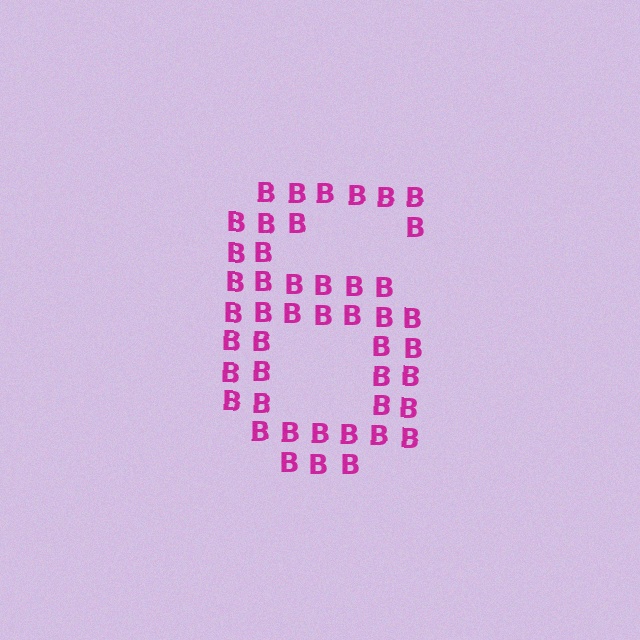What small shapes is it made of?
It is made of small letter B's.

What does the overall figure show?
The overall figure shows the digit 6.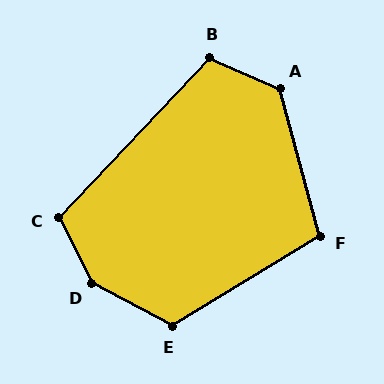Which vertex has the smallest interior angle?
F, at approximately 106 degrees.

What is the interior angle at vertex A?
Approximately 129 degrees (obtuse).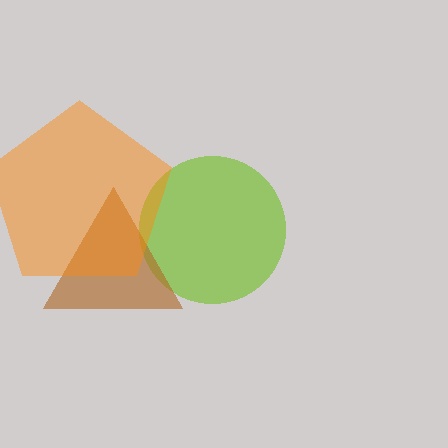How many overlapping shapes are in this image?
There are 3 overlapping shapes in the image.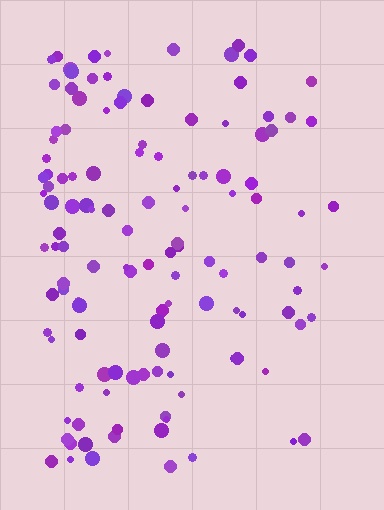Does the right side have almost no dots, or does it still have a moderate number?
Still a moderate number, just noticeably fewer than the left.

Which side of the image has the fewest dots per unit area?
The right.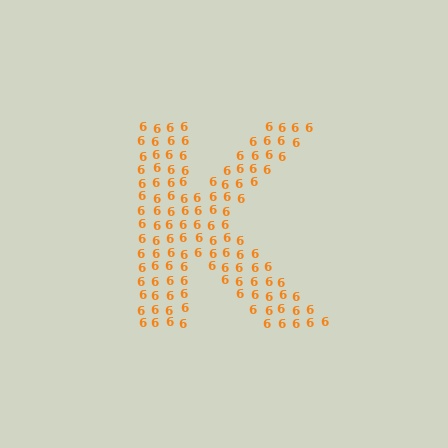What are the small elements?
The small elements are digit 6's.